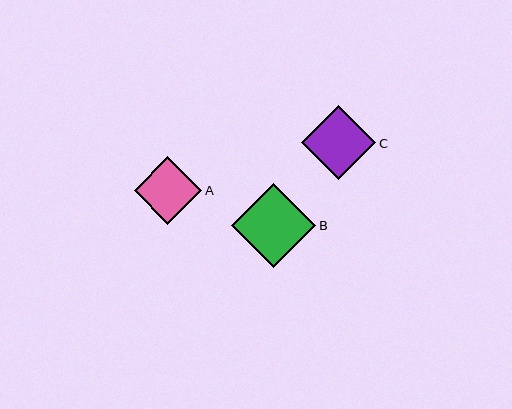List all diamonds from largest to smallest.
From largest to smallest: B, C, A.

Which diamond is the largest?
Diamond B is the largest with a size of approximately 84 pixels.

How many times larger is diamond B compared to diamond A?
Diamond B is approximately 1.2 times the size of diamond A.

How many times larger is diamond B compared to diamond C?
Diamond B is approximately 1.1 times the size of diamond C.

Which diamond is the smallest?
Diamond A is the smallest with a size of approximately 68 pixels.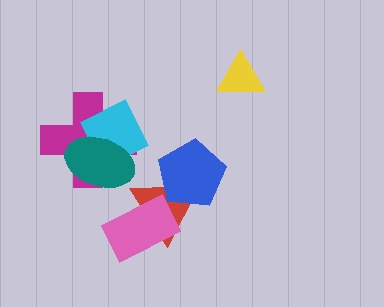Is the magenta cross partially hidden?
Yes, it is partially covered by another shape.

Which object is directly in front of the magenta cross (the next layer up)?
The cyan square is directly in front of the magenta cross.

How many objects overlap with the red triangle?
2 objects overlap with the red triangle.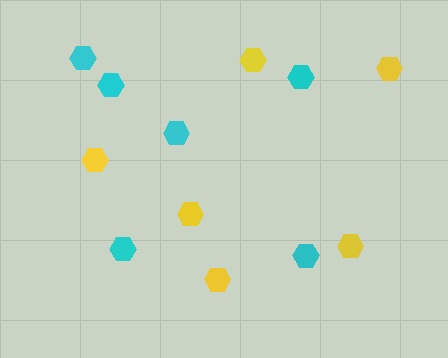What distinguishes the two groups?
There are 2 groups: one group of cyan hexagons (6) and one group of yellow hexagons (6).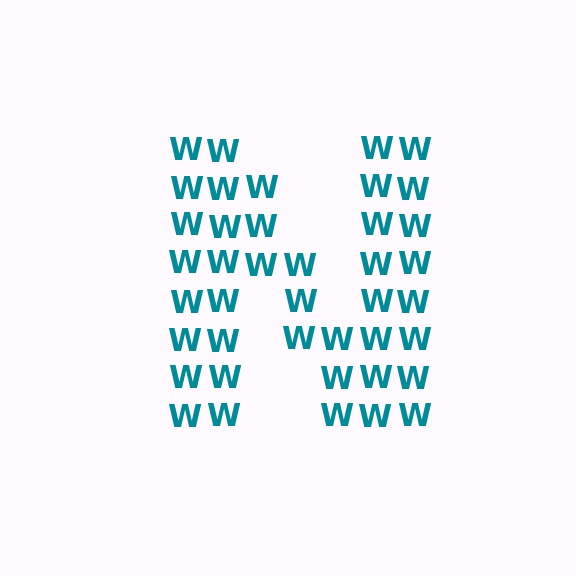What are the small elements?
The small elements are letter W's.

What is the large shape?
The large shape is the letter N.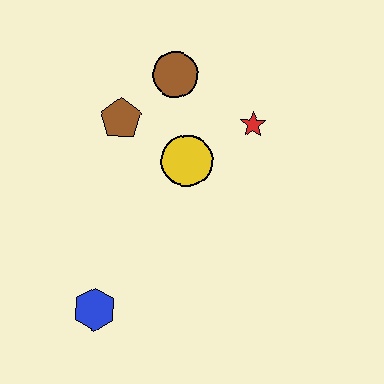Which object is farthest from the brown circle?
The blue hexagon is farthest from the brown circle.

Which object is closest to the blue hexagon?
The yellow circle is closest to the blue hexagon.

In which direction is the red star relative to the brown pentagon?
The red star is to the right of the brown pentagon.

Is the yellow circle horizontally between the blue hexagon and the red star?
Yes